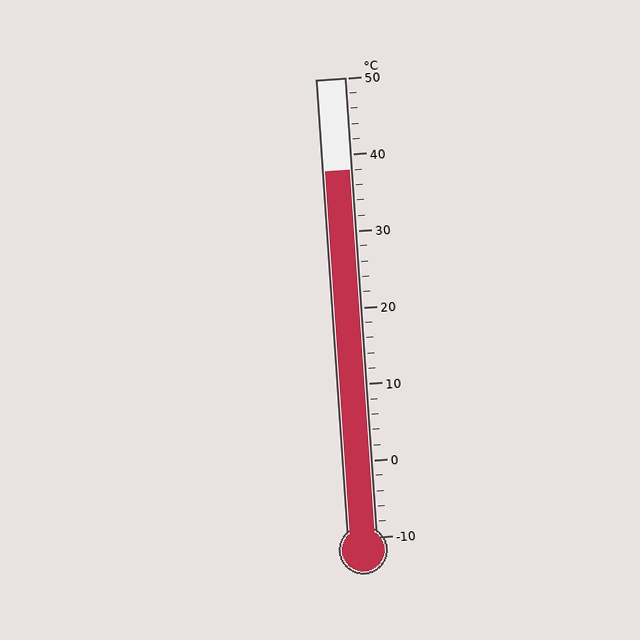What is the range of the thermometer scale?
The thermometer scale ranges from -10°C to 50°C.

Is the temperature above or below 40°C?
The temperature is below 40°C.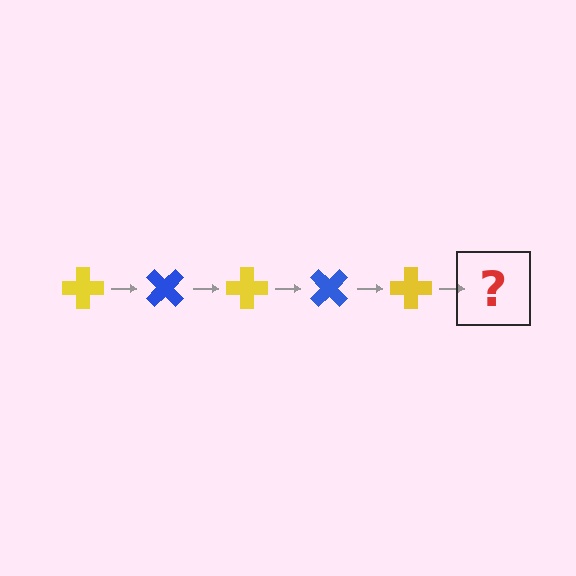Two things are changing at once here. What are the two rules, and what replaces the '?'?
The two rules are that it rotates 45 degrees each step and the color cycles through yellow and blue. The '?' should be a blue cross, rotated 225 degrees from the start.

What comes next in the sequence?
The next element should be a blue cross, rotated 225 degrees from the start.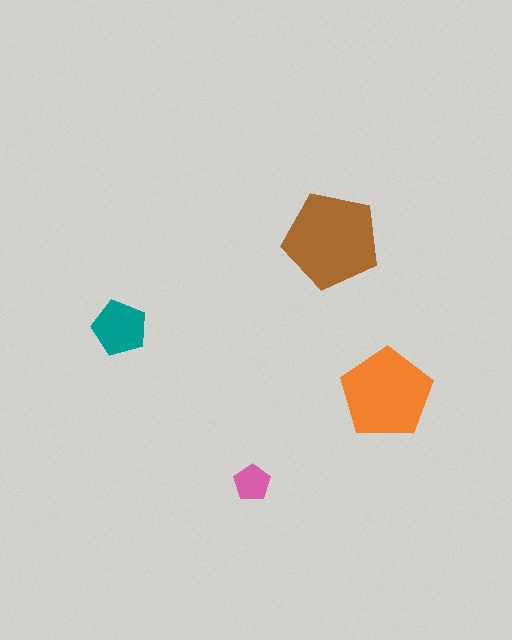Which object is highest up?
The brown pentagon is topmost.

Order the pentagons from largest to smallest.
the brown one, the orange one, the teal one, the pink one.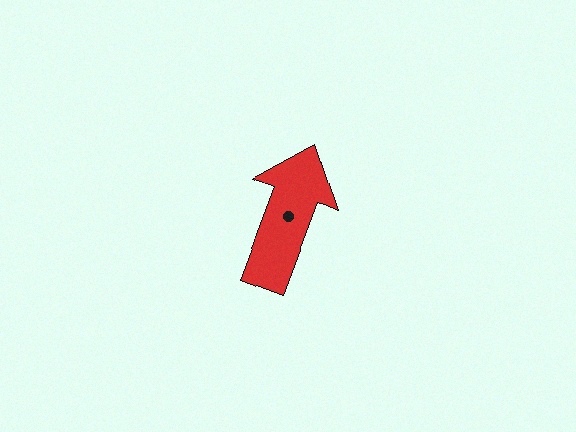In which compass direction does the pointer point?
North.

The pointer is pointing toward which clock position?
Roughly 1 o'clock.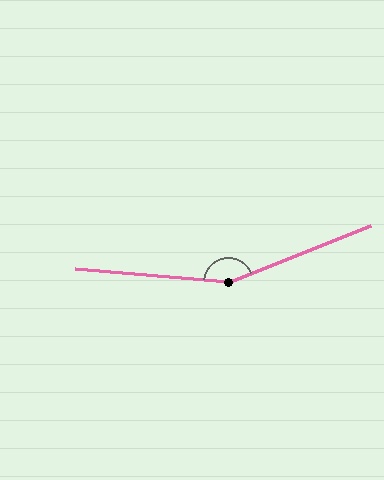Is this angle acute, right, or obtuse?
It is obtuse.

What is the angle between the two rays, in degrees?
Approximately 154 degrees.